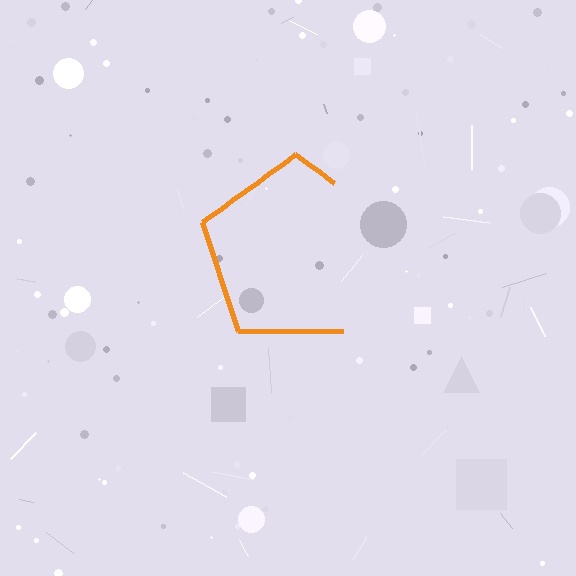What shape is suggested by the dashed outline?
The dashed outline suggests a pentagon.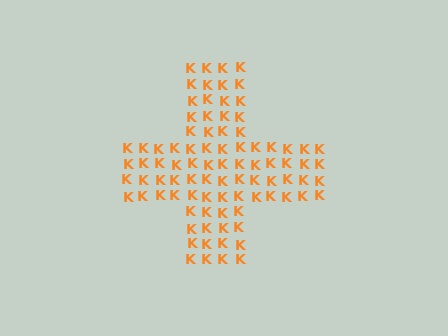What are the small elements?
The small elements are letter K's.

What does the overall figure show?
The overall figure shows a cross.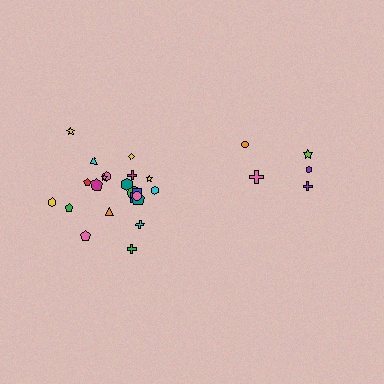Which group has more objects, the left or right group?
The left group.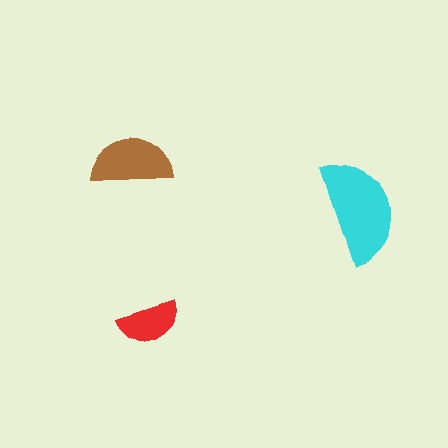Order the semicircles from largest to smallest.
the cyan one, the brown one, the red one.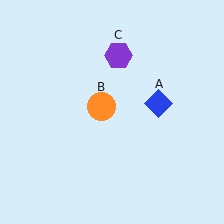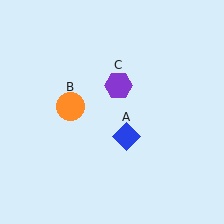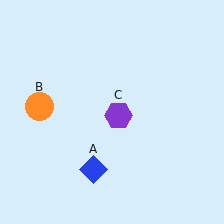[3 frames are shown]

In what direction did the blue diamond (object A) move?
The blue diamond (object A) moved down and to the left.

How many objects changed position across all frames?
3 objects changed position: blue diamond (object A), orange circle (object B), purple hexagon (object C).